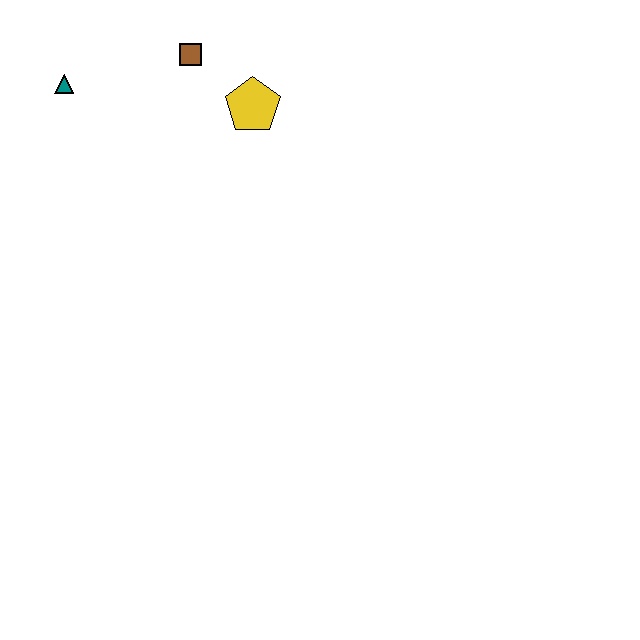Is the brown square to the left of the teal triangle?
No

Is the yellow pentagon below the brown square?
Yes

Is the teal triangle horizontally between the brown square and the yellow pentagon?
No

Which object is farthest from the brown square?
The teal triangle is farthest from the brown square.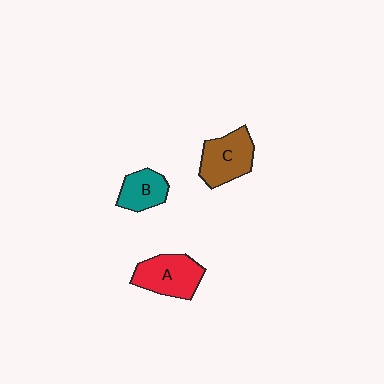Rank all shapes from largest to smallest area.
From largest to smallest: A (red), C (brown), B (teal).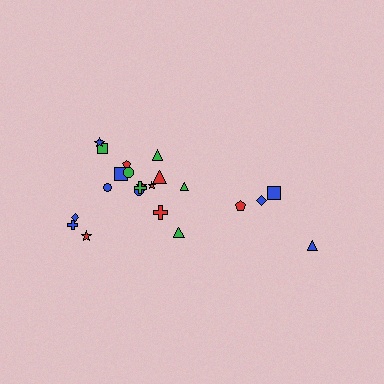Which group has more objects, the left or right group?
The left group.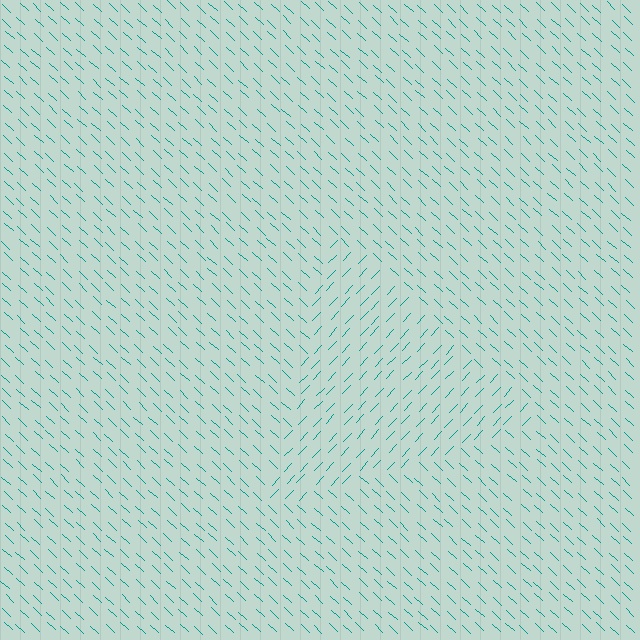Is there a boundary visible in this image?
Yes, there is a texture boundary formed by a change in line orientation.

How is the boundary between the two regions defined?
The boundary is defined purely by a change in line orientation (approximately 90 degrees difference). All lines are the same color and thickness.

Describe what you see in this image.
The image is filled with small teal line segments. A triangle region in the image has lines oriented differently from the surrounding lines, creating a visible texture boundary.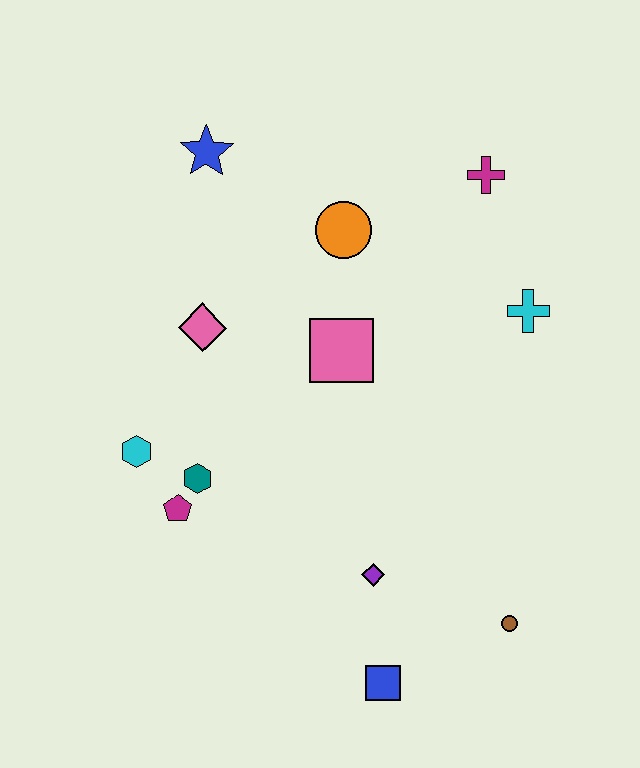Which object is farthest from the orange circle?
The blue square is farthest from the orange circle.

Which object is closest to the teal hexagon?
The magenta pentagon is closest to the teal hexagon.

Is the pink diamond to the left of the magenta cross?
Yes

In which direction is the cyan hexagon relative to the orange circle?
The cyan hexagon is below the orange circle.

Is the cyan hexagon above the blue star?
No